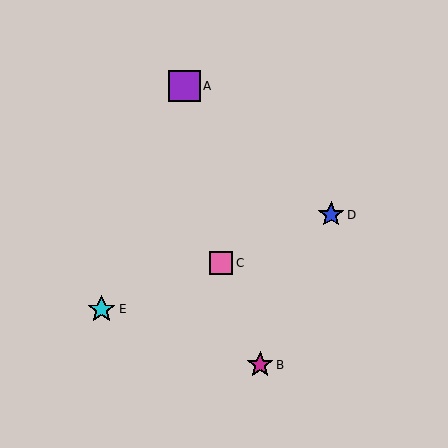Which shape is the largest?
The purple square (labeled A) is the largest.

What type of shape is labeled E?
Shape E is a cyan star.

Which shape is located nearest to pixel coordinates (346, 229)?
The blue star (labeled D) at (331, 215) is nearest to that location.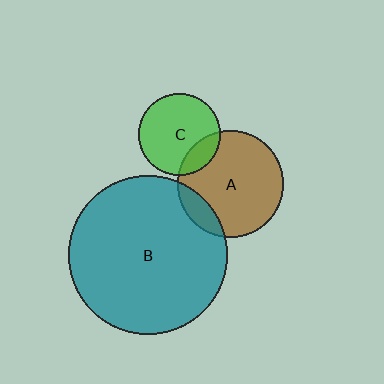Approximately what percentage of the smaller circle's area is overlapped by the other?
Approximately 15%.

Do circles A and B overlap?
Yes.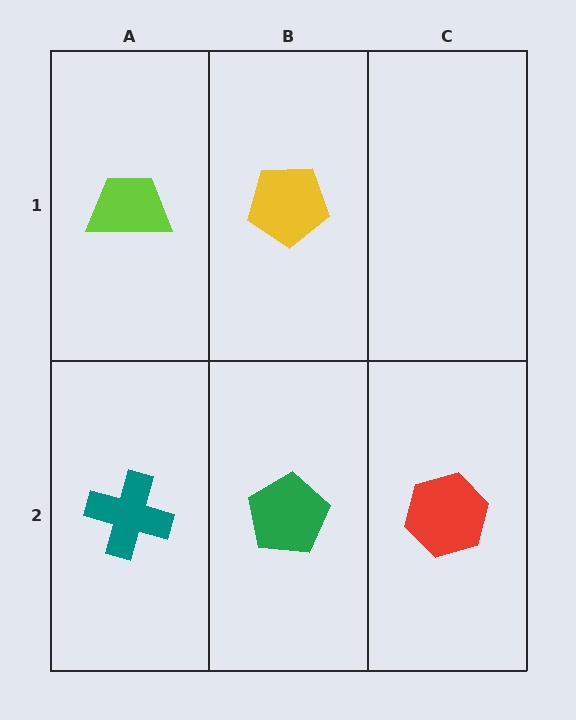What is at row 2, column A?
A teal cross.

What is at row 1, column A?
A lime trapezoid.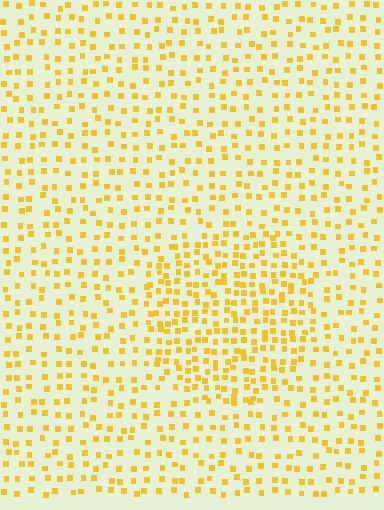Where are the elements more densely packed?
The elements are more densely packed inside the circle boundary.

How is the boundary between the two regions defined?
The boundary is defined by a change in element density (approximately 1.8x ratio). All elements are the same color, size, and shape.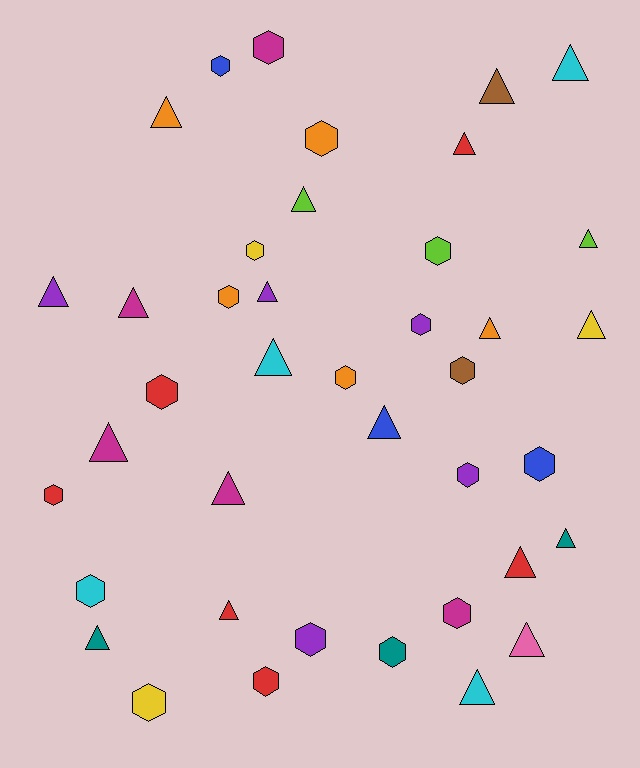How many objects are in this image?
There are 40 objects.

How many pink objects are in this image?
There is 1 pink object.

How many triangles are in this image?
There are 21 triangles.